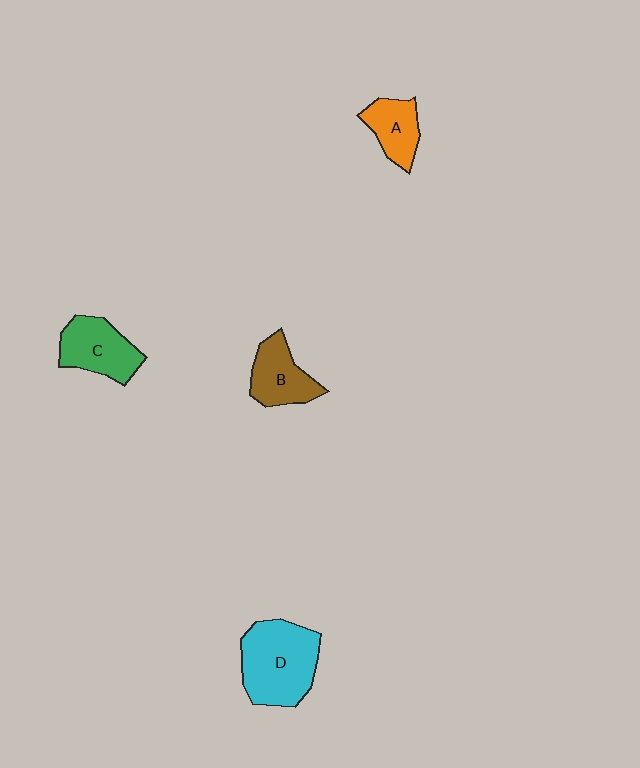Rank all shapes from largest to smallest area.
From largest to smallest: D (cyan), C (green), B (brown), A (orange).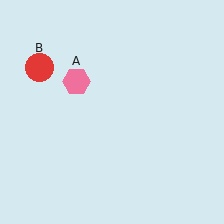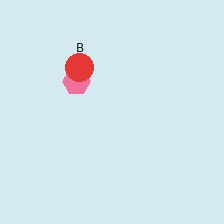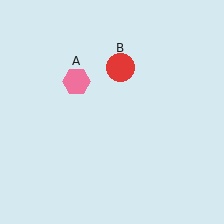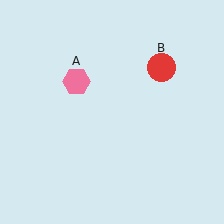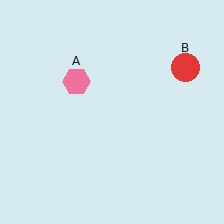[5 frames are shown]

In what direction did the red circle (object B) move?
The red circle (object B) moved right.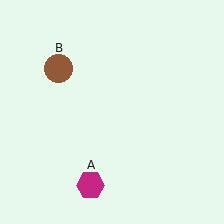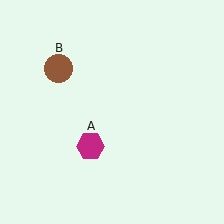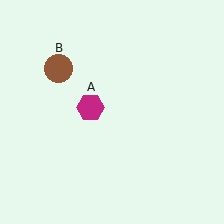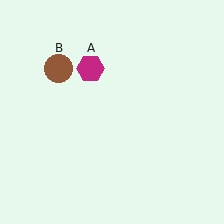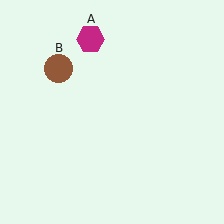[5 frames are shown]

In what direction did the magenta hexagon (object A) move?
The magenta hexagon (object A) moved up.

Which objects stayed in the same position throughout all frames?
Brown circle (object B) remained stationary.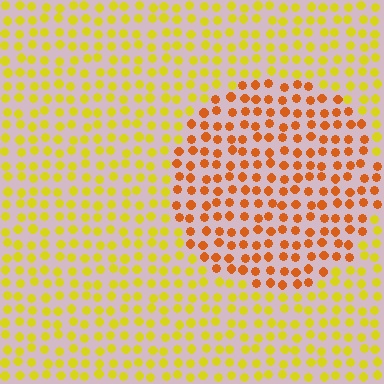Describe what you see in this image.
The image is filled with small yellow elements in a uniform arrangement. A circle-shaped region is visible where the elements are tinted to a slightly different hue, forming a subtle color boundary.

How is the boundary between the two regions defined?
The boundary is defined purely by a slight shift in hue (about 37 degrees). Spacing, size, and orientation are identical on both sides.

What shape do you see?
I see a circle.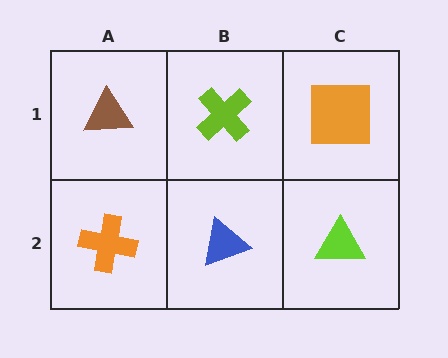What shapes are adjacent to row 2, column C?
An orange square (row 1, column C), a blue triangle (row 2, column B).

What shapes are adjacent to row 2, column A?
A brown triangle (row 1, column A), a blue triangle (row 2, column B).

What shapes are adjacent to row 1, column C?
A lime triangle (row 2, column C), a lime cross (row 1, column B).